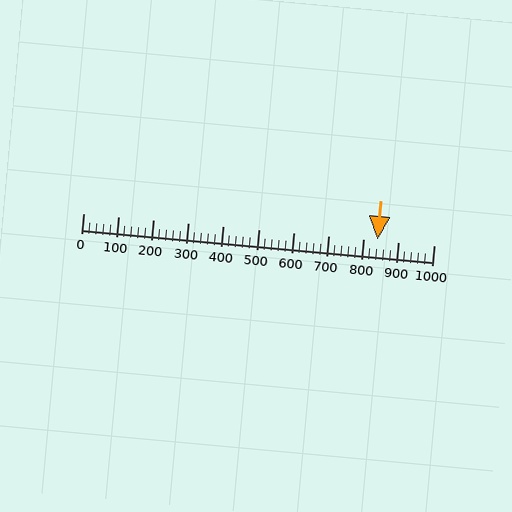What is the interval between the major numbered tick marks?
The major tick marks are spaced 100 units apart.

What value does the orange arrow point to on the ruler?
The orange arrow points to approximately 840.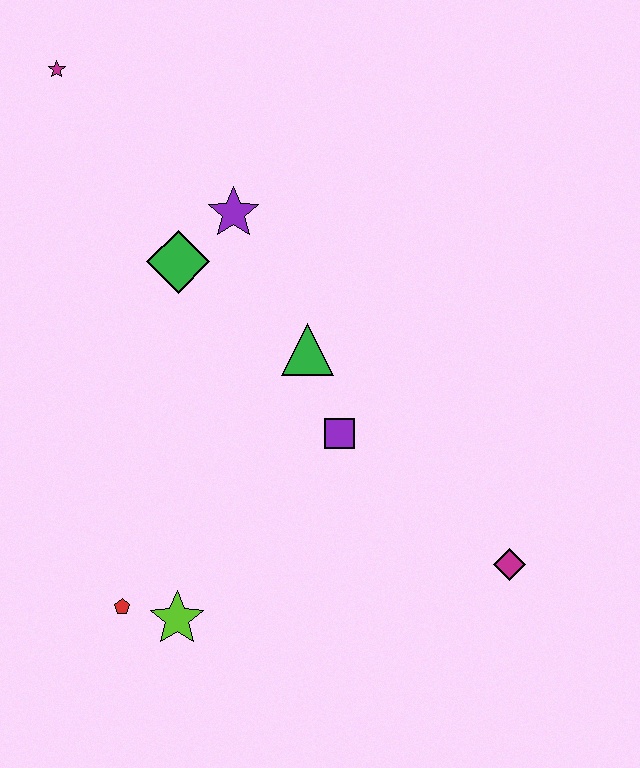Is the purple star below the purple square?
No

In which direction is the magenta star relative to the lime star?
The magenta star is above the lime star.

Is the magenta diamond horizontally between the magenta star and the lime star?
No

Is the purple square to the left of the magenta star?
No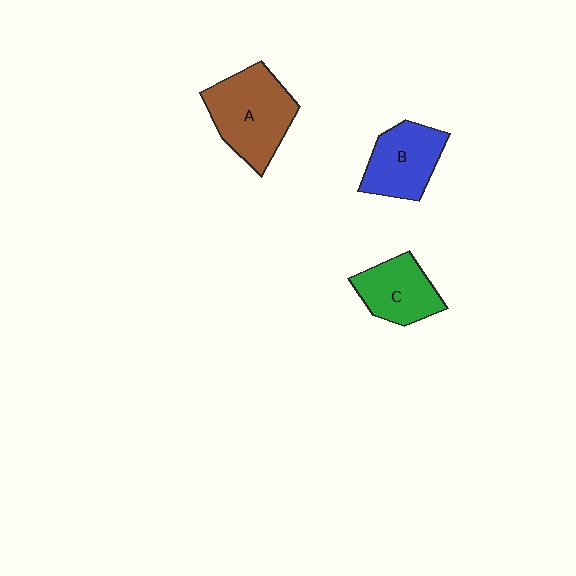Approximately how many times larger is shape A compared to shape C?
Approximately 1.4 times.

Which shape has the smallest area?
Shape C (green).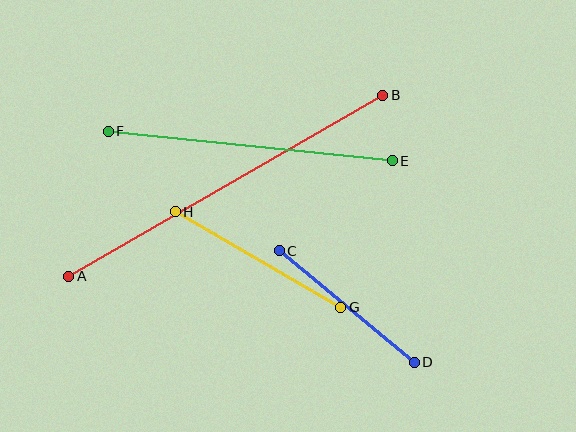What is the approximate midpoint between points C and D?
The midpoint is at approximately (347, 307) pixels.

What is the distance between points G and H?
The distance is approximately 191 pixels.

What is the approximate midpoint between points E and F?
The midpoint is at approximately (250, 146) pixels.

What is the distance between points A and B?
The distance is approximately 363 pixels.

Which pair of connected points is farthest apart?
Points A and B are farthest apart.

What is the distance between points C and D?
The distance is approximately 175 pixels.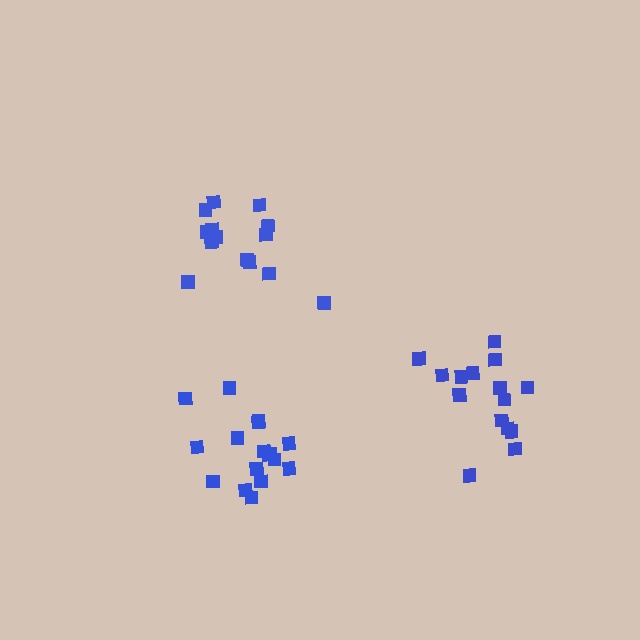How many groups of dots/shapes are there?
There are 3 groups.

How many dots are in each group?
Group 1: 14 dots, Group 2: 17 dots, Group 3: 15 dots (46 total).